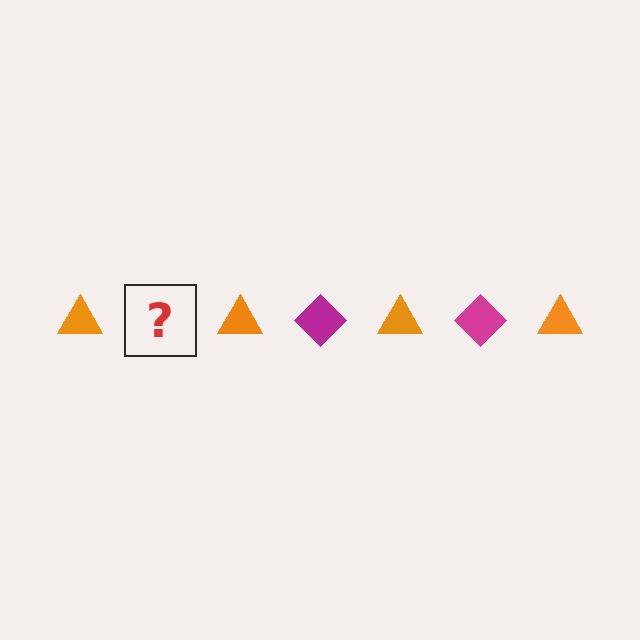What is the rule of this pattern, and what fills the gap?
The rule is that the pattern alternates between orange triangle and magenta diamond. The gap should be filled with a magenta diamond.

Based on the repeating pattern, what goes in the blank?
The blank should be a magenta diamond.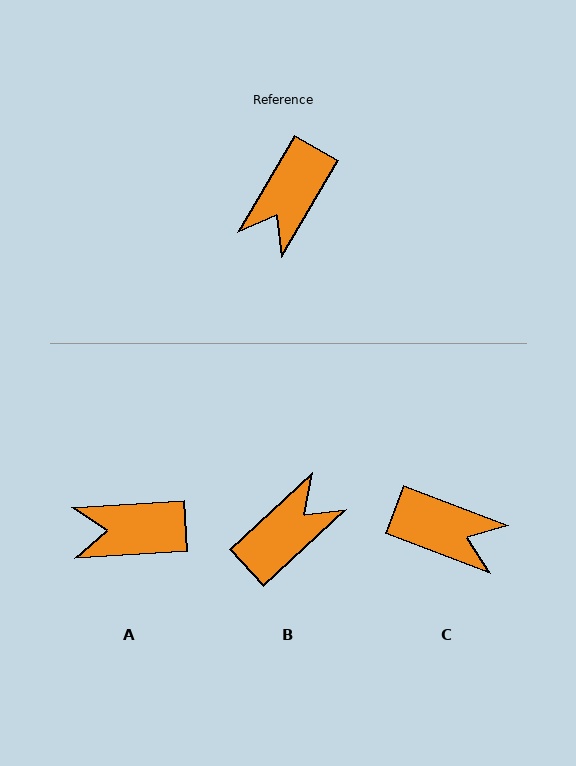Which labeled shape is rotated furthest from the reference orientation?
B, about 163 degrees away.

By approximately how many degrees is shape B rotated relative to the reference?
Approximately 163 degrees counter-clockwise.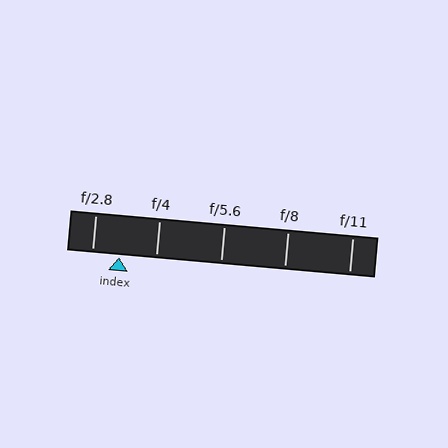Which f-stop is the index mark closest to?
The index mark is closest to f/2.8.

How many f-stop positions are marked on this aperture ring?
There are 5 f-stop positions marked.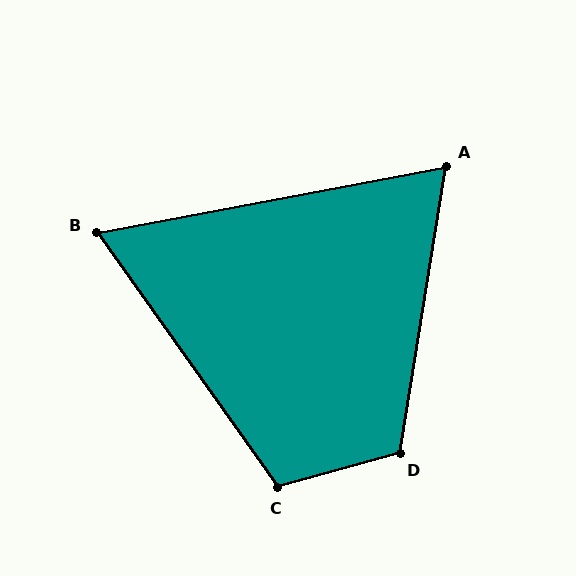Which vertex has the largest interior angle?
D, at approximately 115 degrees.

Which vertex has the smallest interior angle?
B, at approximately 65 degrees.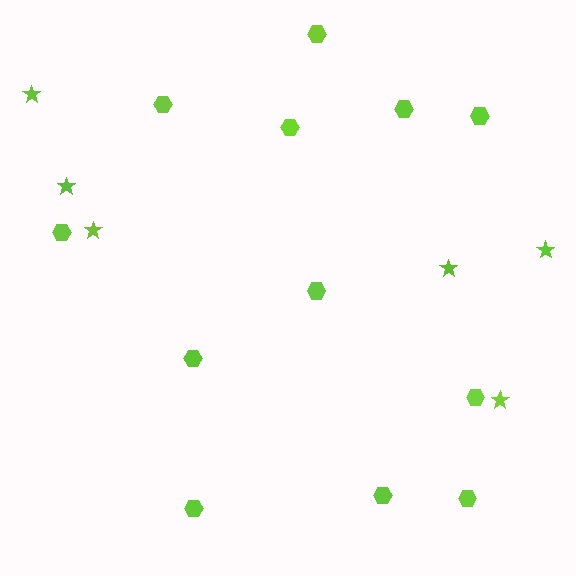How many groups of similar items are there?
There are 2 groups: one group of hexagons (12) and one group of stars (6).